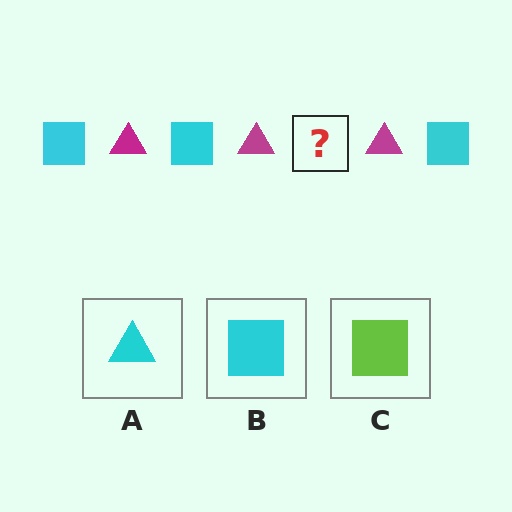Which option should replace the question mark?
Option B.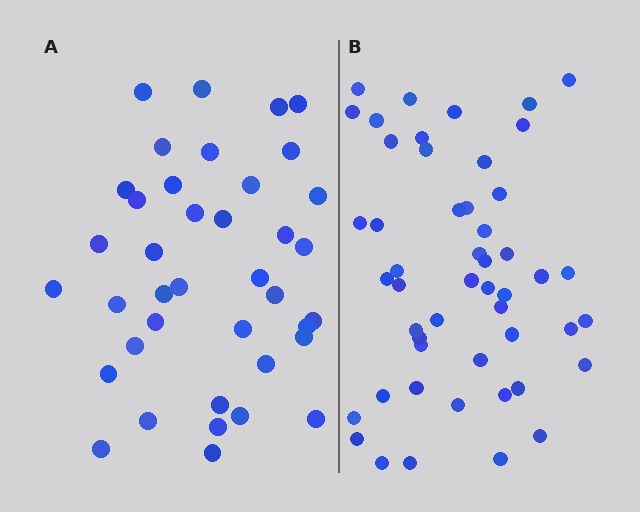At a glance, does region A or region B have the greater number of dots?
Region B (the right region) has more dots.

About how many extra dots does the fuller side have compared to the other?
Region B has roughly 12 or so more dots than region A.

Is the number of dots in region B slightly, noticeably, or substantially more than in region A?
Region B has noticeably more, but not dramatically so. The ratio is roughly 1.3 to 1.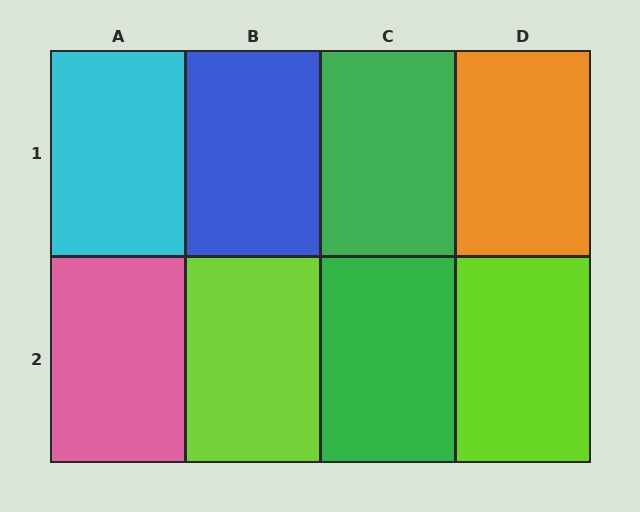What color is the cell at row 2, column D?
Lime.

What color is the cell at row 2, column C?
Green.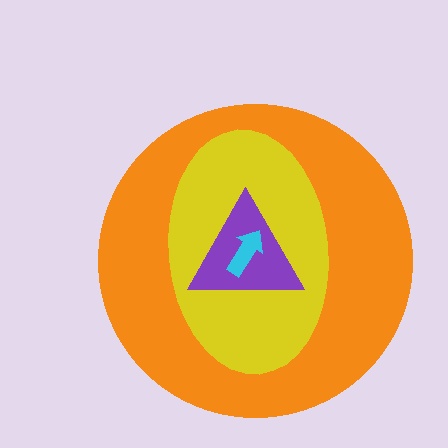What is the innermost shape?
The cyan arrow.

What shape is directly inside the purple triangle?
The cyan arrow.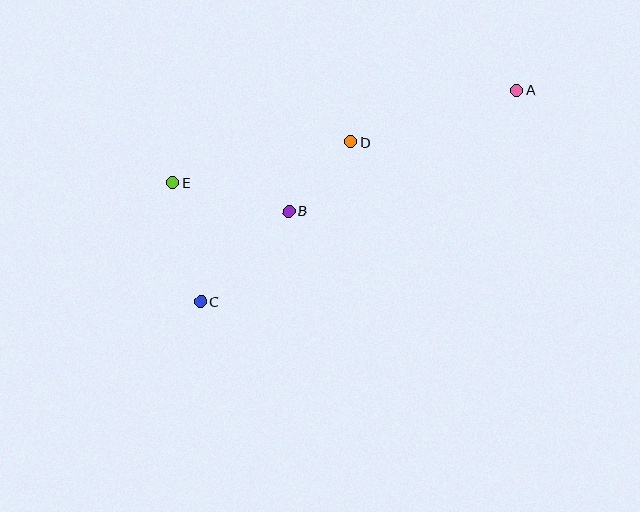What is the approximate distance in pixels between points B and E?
The distance between B and E is approximately 120 pixels.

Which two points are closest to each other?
Points B and D are closest to each other.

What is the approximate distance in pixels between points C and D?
The distance between C and D is approximately 219 pixels.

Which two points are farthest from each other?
Points A and C are farthest from each other.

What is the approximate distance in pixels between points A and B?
The distance between A and B is approximately 257 pixels.